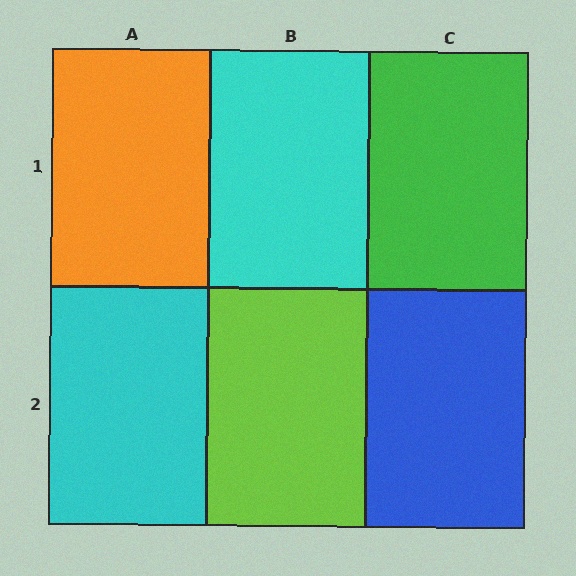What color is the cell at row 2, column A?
Cyan.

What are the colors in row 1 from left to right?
Orange, cyan, green.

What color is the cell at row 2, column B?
Lime.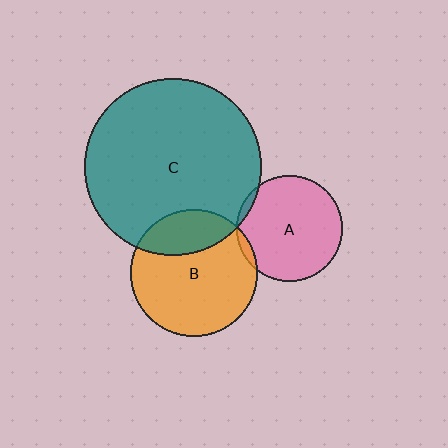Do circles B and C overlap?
Yes.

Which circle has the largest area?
Circle C (teal).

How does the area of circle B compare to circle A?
Approximately 1.4 times.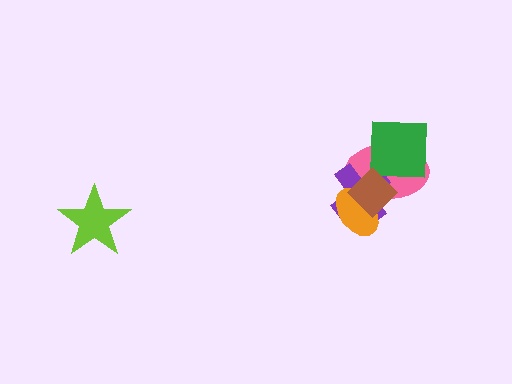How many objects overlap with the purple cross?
4 objects overlap with the purple cross.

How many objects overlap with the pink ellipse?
4 objects overlap with the pink ellipse.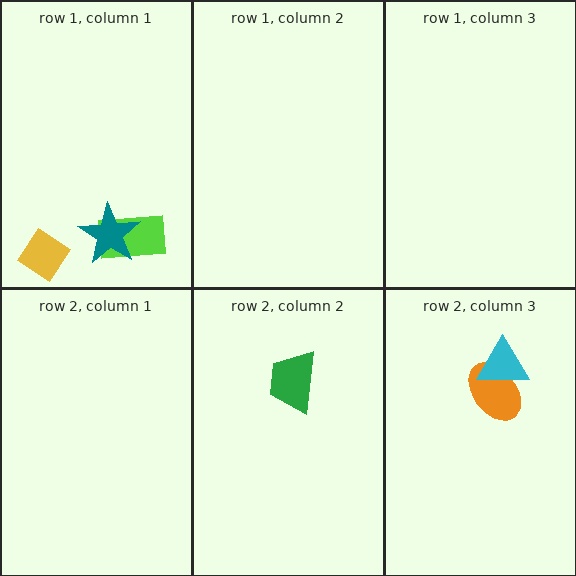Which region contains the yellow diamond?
The row 1, column 1 region.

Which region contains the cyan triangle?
The row 2, column 3 region.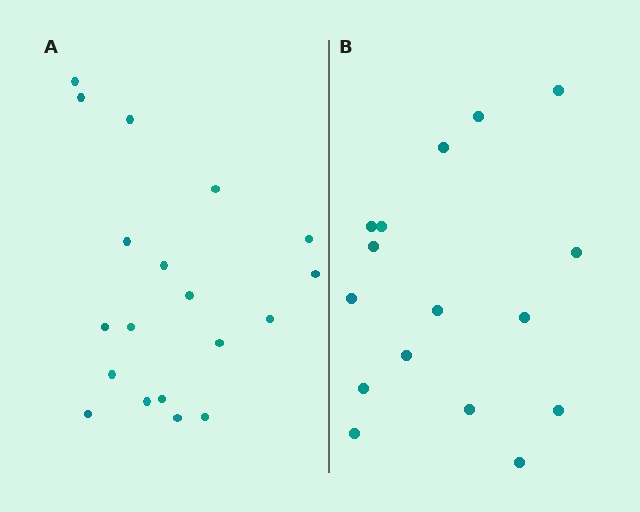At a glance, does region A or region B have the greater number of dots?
Region A (the left region) has more dots.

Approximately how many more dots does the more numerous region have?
Region A has just a few more — roughly 2 or 3 more dots than region B.